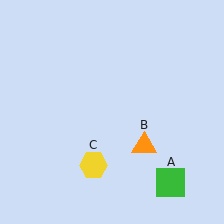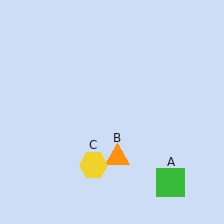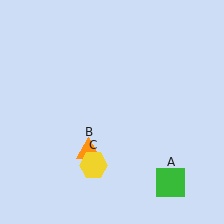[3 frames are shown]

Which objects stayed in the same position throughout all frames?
Green square (object A) and yellow hexagon (object C) remained stationary.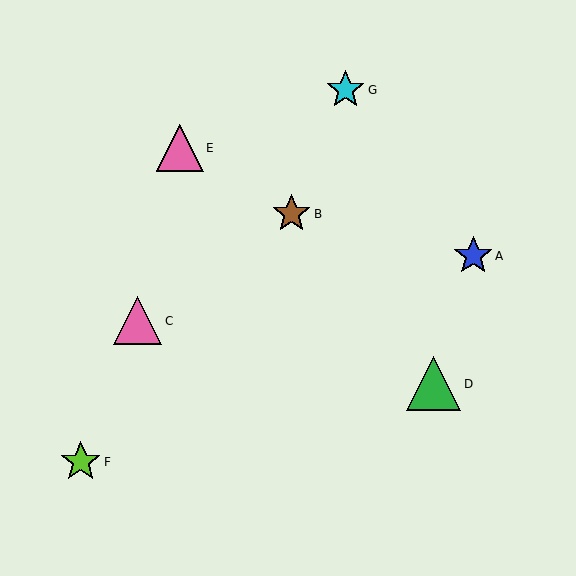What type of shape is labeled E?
Shape E is a pink triangle.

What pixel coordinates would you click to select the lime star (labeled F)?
Click at (81, 462) to select the lime star F.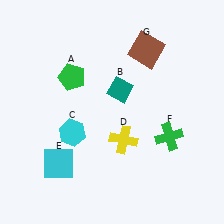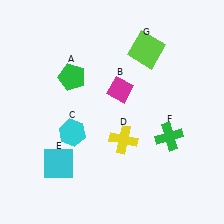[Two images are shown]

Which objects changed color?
B changed from teal to magenta. G changed from brown to lime.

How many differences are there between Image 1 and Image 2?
There are 2 differences between the two images.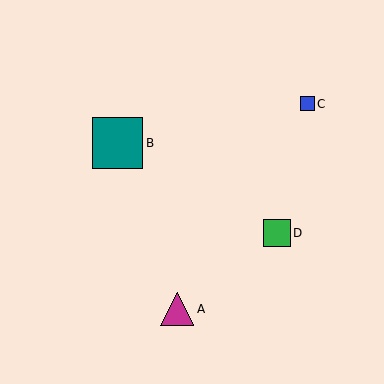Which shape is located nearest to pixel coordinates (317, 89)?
The blue square (labeled C) at (307, 104) is nearest to that location.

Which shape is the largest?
The teal square (labeled B) is the largest.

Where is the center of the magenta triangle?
The center of the magenta triangle is at (177, 309).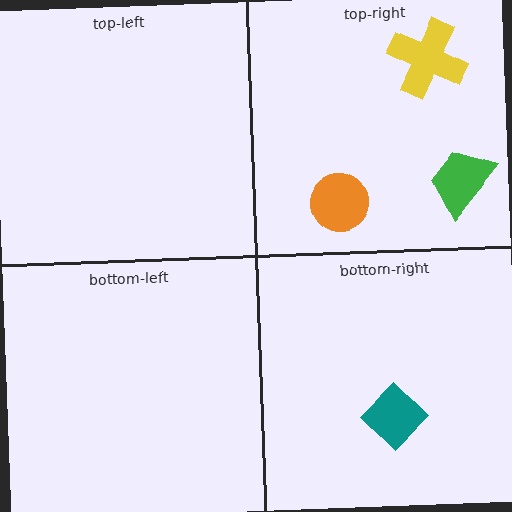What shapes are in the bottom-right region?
The teal diamond.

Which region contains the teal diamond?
The bottom-right region.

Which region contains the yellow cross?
The top-right region.